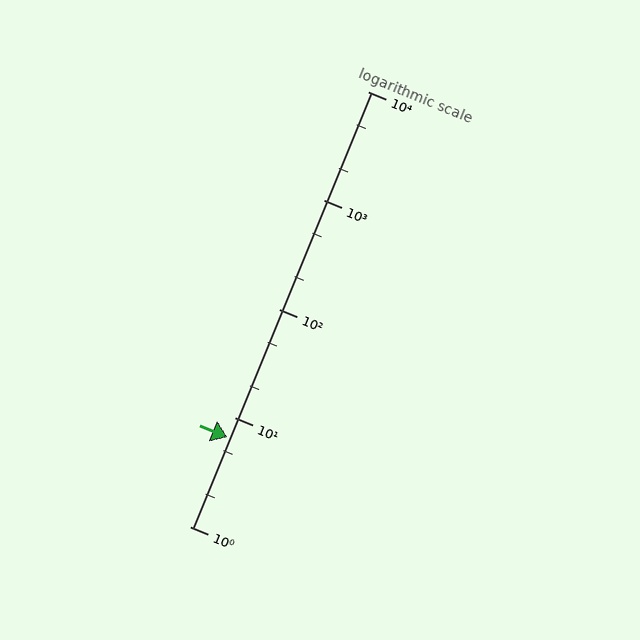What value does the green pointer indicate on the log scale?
The pointer indicates approximately 6.6.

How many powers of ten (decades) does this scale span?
The scale spans 4 decades, from 1 to 10000.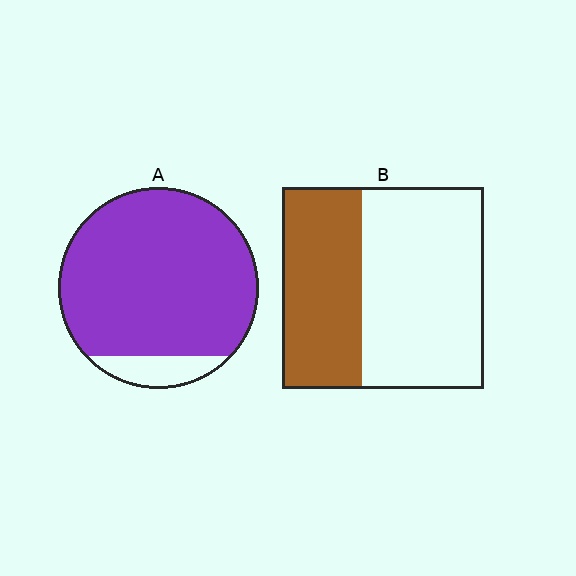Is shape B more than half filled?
No.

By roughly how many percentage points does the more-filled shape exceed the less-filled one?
By roughly 50 percentage points (A over B).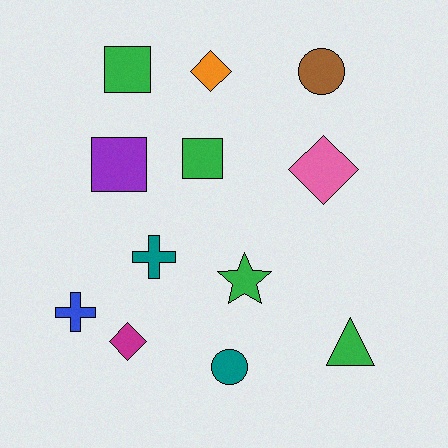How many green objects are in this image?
There are 4 green objects.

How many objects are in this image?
There are 12 objects.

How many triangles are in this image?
There is 1 triangle.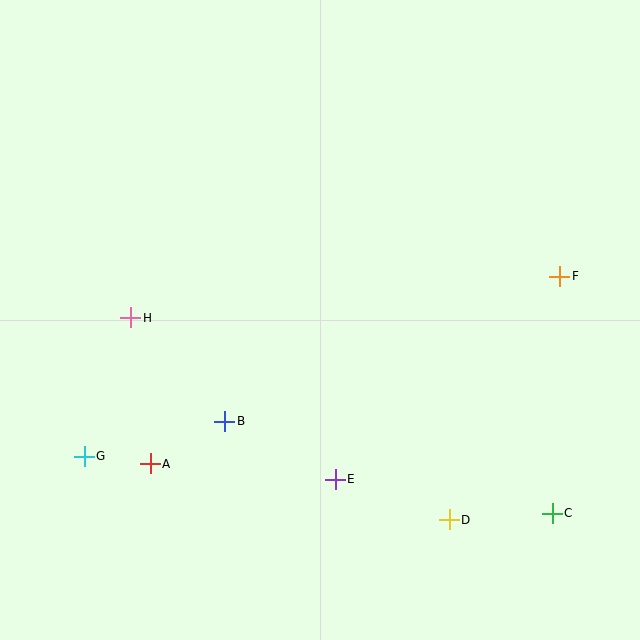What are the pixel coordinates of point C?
Point C is at (552, 513).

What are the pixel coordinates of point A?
Point A is at (150, 464).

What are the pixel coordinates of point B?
Point B is at (225, 421).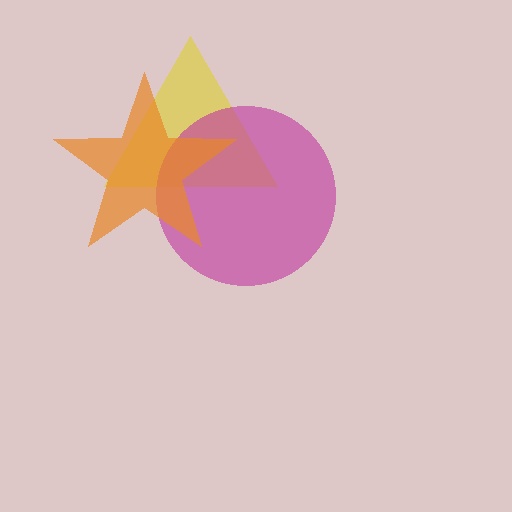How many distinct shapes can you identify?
There are 3 distinct shapes: a yellow triangle, a magenta circle, an orange star.